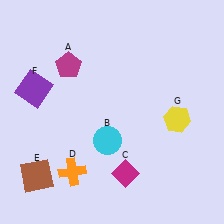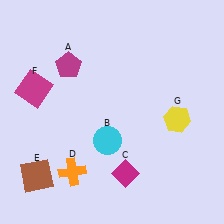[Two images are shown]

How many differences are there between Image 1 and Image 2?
There is 1 difference between the two images.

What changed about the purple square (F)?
In Image 1, F is purple. In Image 2, it changed to magenta.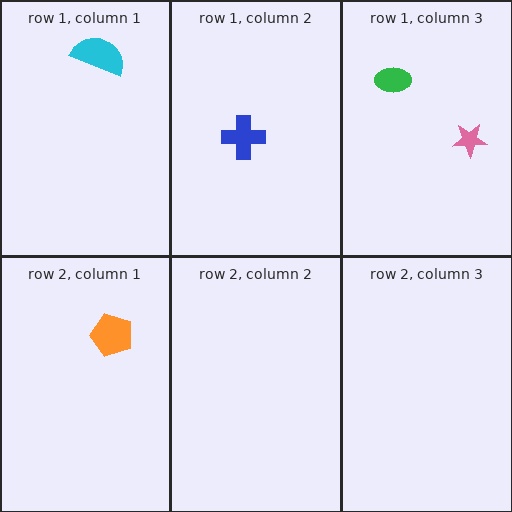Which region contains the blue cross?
The row 1, column 2 region.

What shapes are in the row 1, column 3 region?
The green ellipse, the pink star.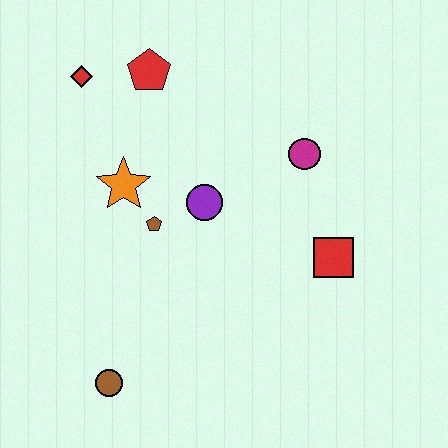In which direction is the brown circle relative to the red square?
The brown circle is to the left of the red square.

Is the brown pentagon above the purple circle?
No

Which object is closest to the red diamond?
The red pentagon is closest to the red diamond.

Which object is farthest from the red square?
The red diamond is farthest from the red square.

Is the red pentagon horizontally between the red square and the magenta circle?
No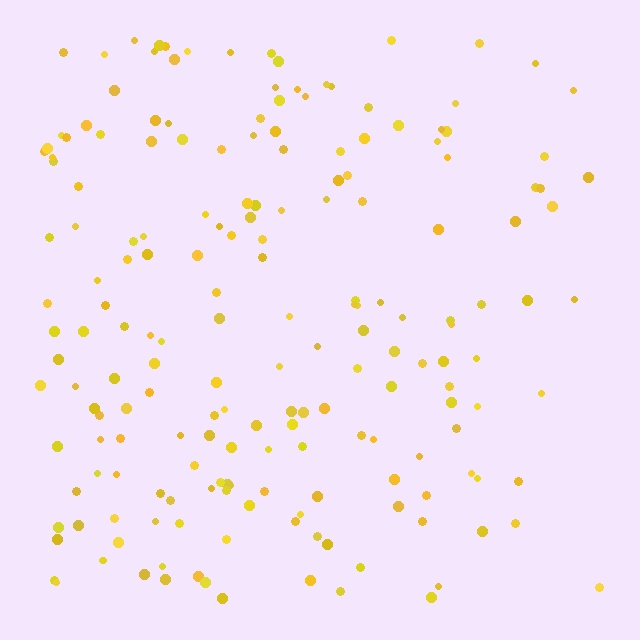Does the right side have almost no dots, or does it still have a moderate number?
Still a moderate number, just noticeably fewer than the left.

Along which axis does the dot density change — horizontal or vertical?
Horizontal.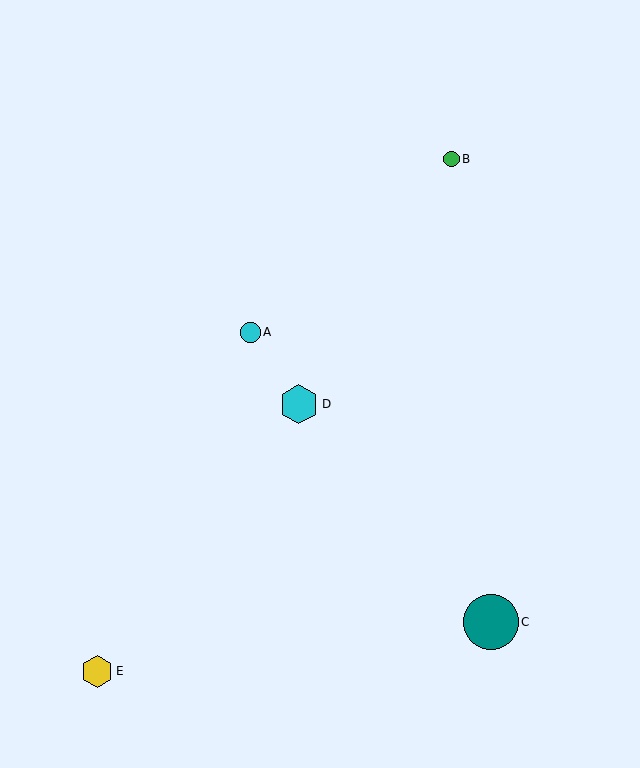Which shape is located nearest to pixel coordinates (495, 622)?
The teal circle (labeled C) at (491, 622) is nearest to that location.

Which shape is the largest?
The teal circle (labeled C) is the largest.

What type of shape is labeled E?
Shape E is a yellow hexagon.